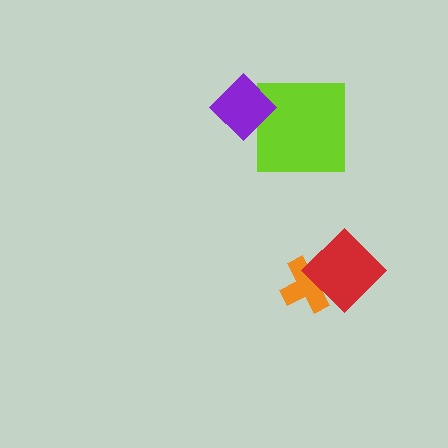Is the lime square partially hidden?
Yes, it is partially covered by another shape.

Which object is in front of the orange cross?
The red diamond is in front of the orange cross.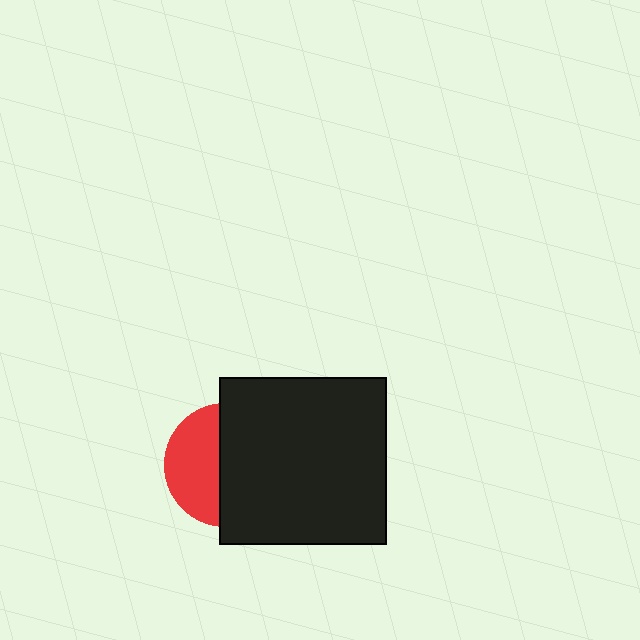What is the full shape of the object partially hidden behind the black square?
The partially hidden object is a red circle.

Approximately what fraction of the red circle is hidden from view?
Roughly 56% of the red circle is hidden behind the black square.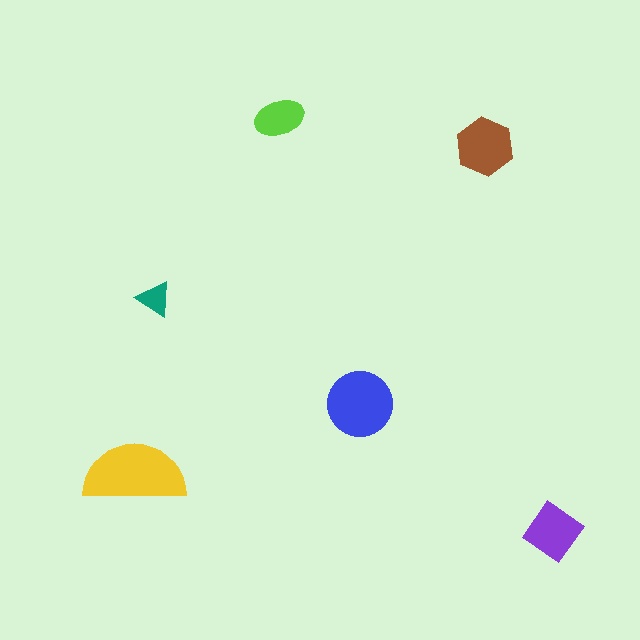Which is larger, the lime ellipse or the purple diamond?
The purple diamond.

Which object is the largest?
The yellow semicircle.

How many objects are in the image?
There are 6 objects in the image.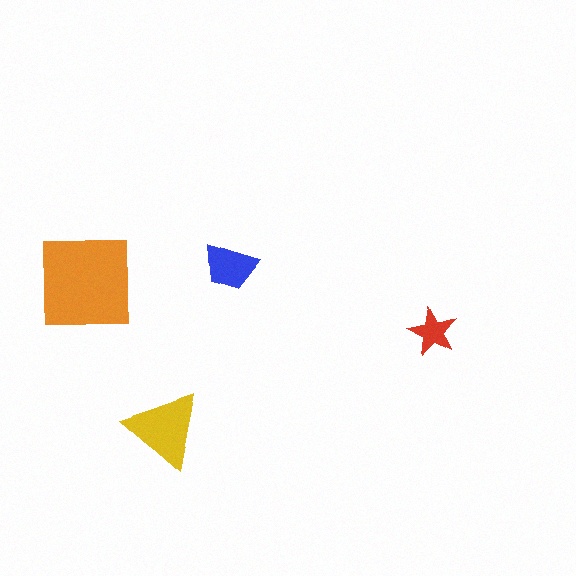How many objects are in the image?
There are 4 objects in the image.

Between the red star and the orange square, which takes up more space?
The orange square.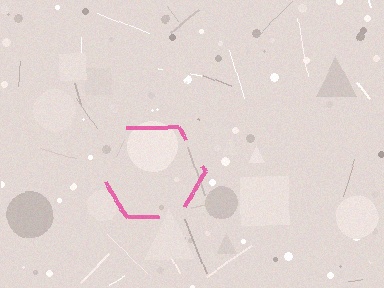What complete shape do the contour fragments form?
The contour fragments form a hexagon.